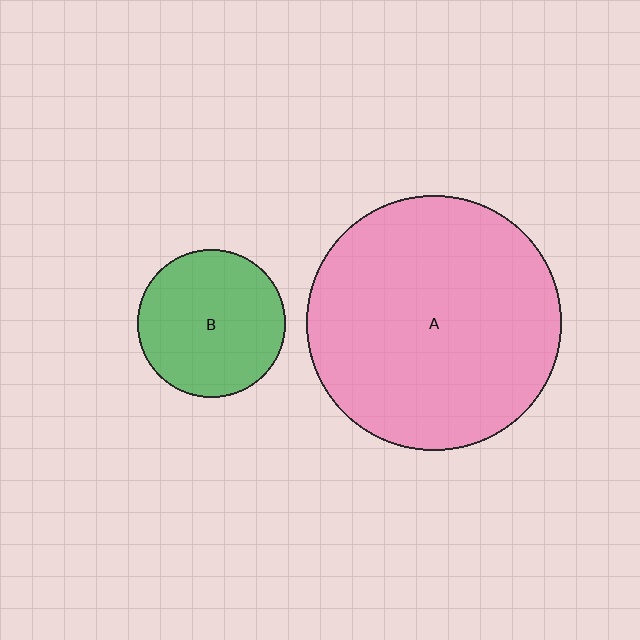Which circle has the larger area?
Circle A (pink).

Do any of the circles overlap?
No, none of the circles overlap.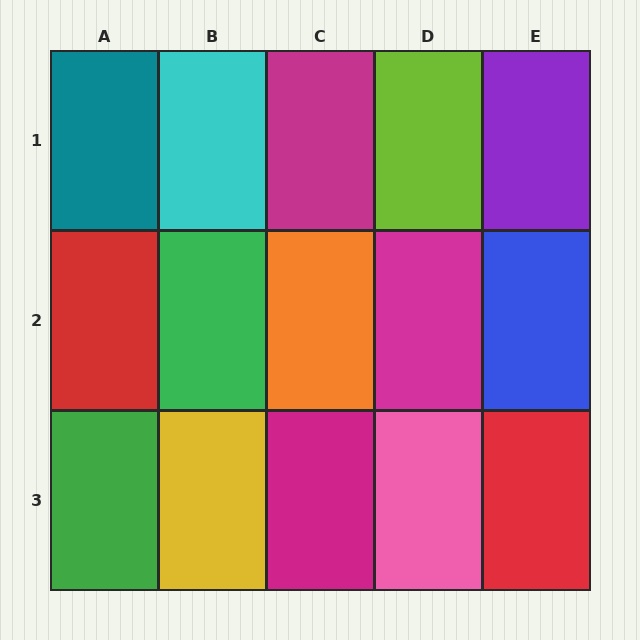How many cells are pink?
1 cell is pink.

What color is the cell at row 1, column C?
Magenta.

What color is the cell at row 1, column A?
Teal.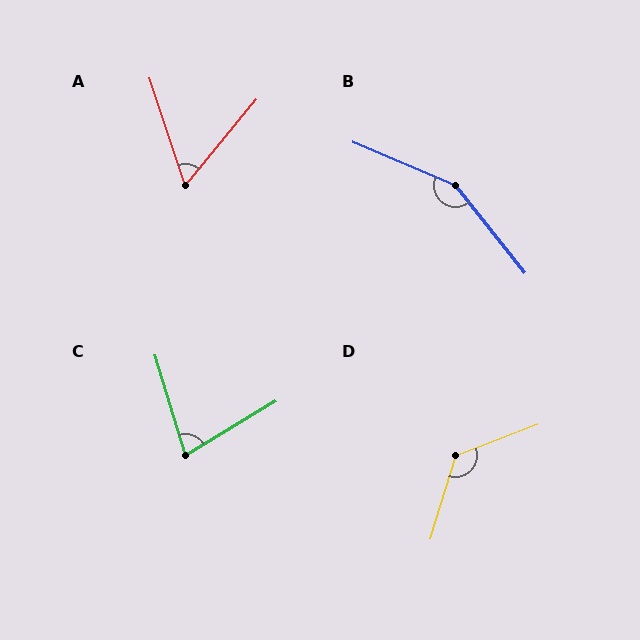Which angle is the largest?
B, at approximately 152 degrees.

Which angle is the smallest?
A, at approximately 58 degrees.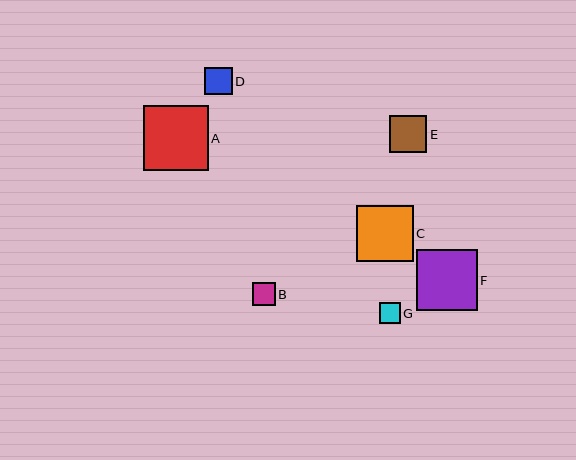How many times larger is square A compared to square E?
Square A is approximately 1.7 times the size of square E.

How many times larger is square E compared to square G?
Square E is approximately 1.8 times the size of square G.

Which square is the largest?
Square A is the largest with a size of approximately 65 pixels.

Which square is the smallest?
Square G is the smallest with a size of approximately 21 pixels.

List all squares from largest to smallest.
From largest to smallest: A, F, C, E, D, B, G.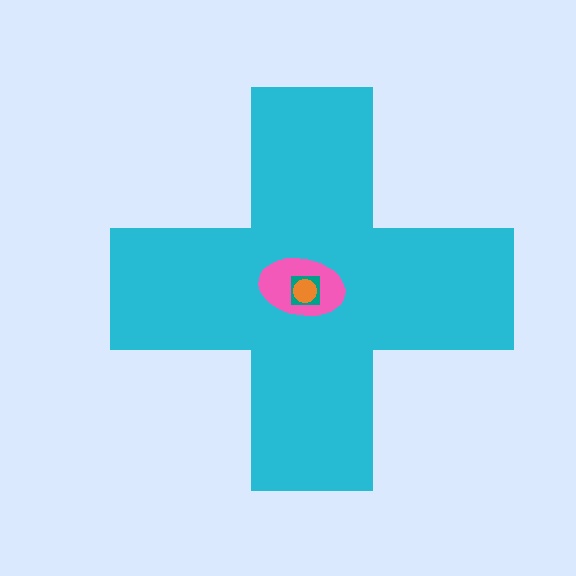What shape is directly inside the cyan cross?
The pink ellipse.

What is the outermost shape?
The cyan cross.